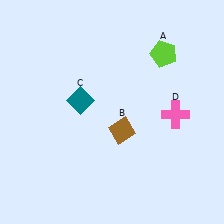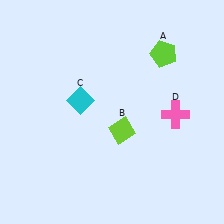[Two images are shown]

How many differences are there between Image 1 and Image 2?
There are 2 differences between the two images.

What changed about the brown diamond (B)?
In Image 1, B is brown. In Image 2, it changed to lime.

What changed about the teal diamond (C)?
In Image 1, C is teal. In Image 2, it changed to cyan.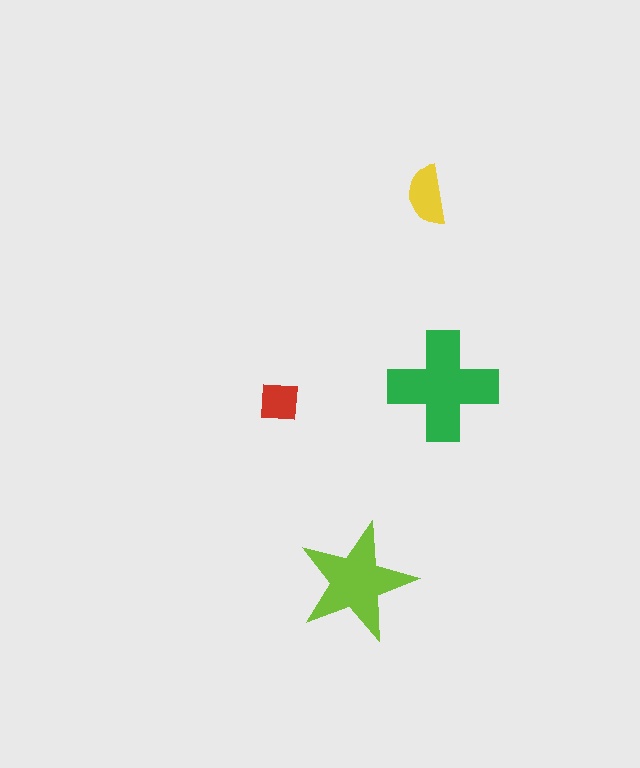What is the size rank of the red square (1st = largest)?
4th.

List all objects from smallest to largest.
The red square, the yellow semicircle, the lime star, the green cross.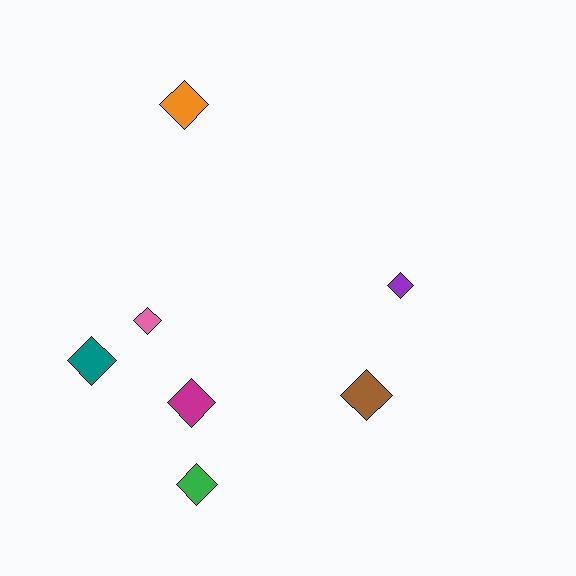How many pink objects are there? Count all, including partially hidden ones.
There is 1 pink object.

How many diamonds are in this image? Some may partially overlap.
There are 7 diamonds.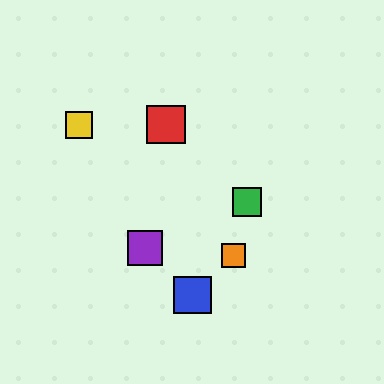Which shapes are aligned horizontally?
The red square, the yellow square are aligned horizontally.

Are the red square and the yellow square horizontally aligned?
Yes, both are at y≈125.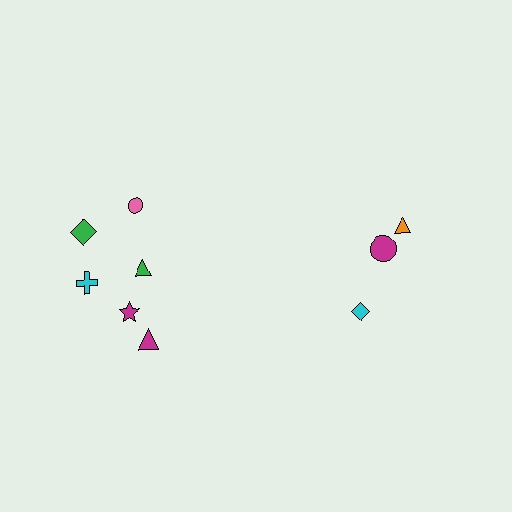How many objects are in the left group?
There are 6 objects.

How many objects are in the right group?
There are 3 objects.